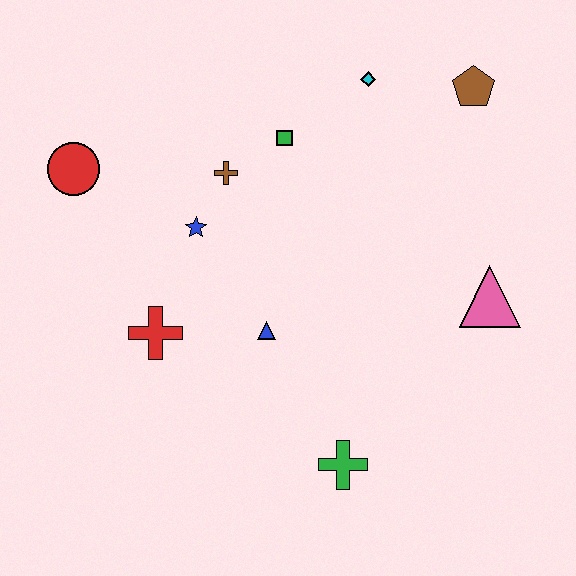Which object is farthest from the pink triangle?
The red circle is farthest from the pink triangle.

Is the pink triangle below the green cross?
No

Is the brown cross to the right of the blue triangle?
No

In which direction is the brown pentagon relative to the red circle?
The brown pentagon is to the right of the red circle.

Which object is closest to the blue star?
The brown cross is closest to the blue star.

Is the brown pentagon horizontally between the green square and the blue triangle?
No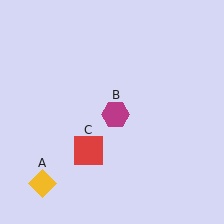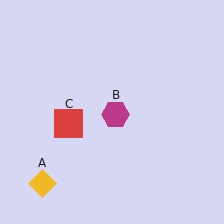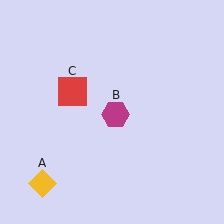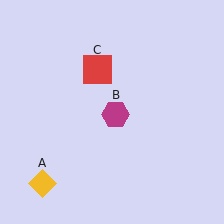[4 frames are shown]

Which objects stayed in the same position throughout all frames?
Yellow diamond (object A) and magenta hexagon (object B) remained stationary.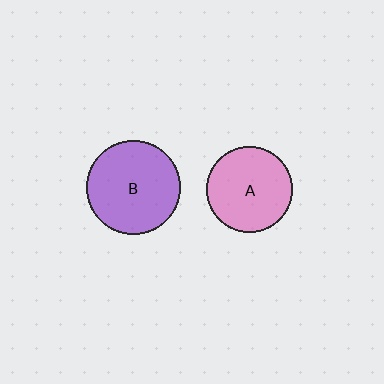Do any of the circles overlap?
No, none of the circles overlap.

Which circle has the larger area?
Circle B (purple).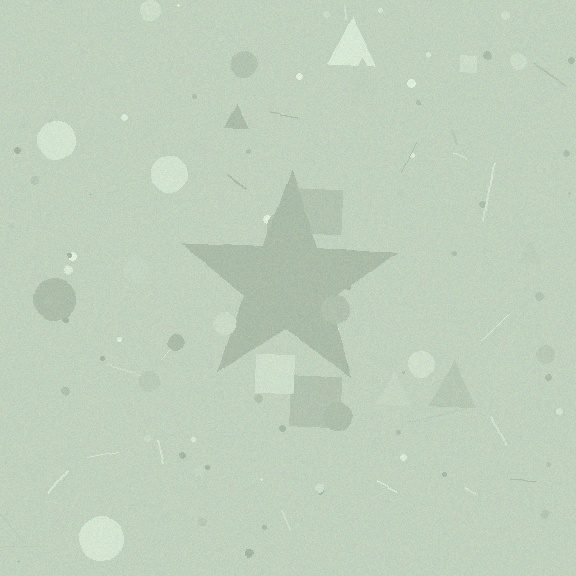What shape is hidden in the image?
A star is hidden in the image.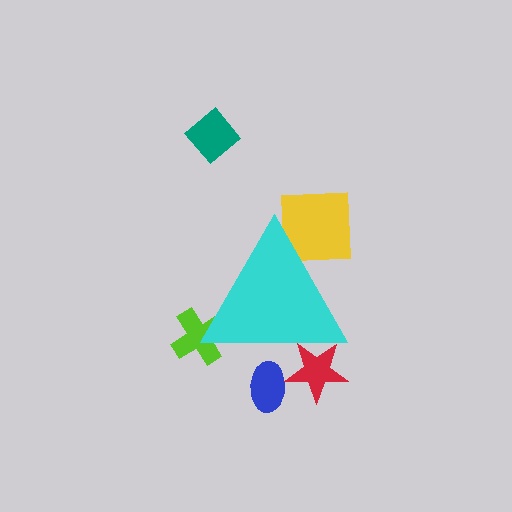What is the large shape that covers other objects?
A cyan triangle.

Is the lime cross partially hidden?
Yes, the lime cross is partially hidden behind the cyan triangle.